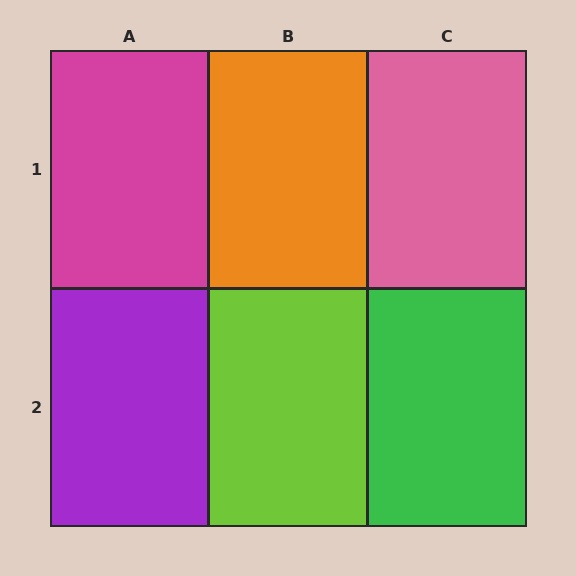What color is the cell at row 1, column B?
Orange.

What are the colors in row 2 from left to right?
Purple, lime, green.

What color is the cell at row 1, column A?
Magenta.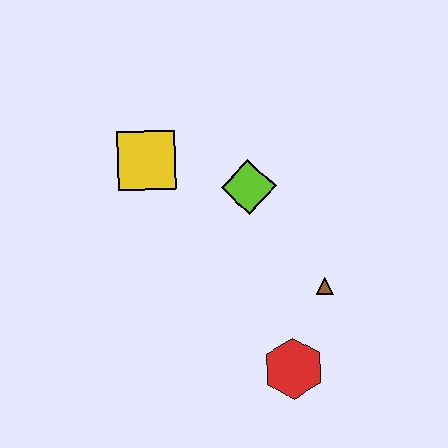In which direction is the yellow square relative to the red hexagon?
The yellow square is above the red hexagon.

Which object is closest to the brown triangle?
The red hexagon is closest to the brown triangle.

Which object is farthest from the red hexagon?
The yellow square is farthest from the red hexagon.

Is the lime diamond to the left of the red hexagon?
Yes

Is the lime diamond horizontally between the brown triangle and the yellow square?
Yes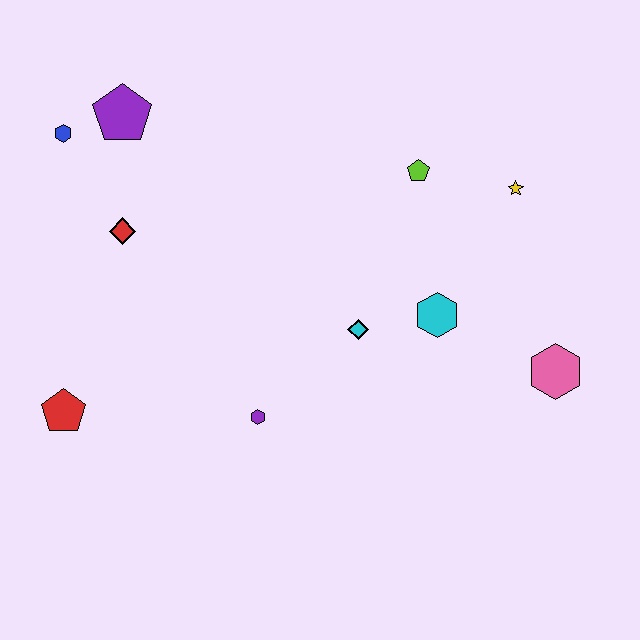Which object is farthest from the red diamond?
The pink hexagon is farthest from the red diamond.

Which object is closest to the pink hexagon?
The cyan hexagon is closest to the pink hexagon.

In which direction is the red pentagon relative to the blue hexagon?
The red pentagon is below the blue hexagon.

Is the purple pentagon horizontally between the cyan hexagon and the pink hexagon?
No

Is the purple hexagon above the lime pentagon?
No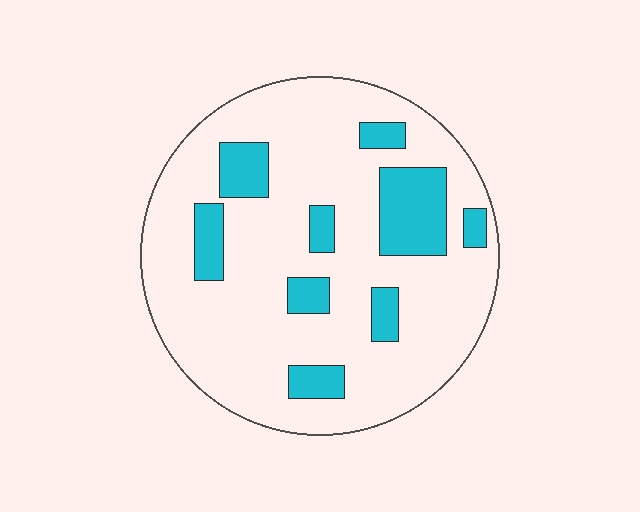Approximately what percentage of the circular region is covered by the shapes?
Approximately 20%.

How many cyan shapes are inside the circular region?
9.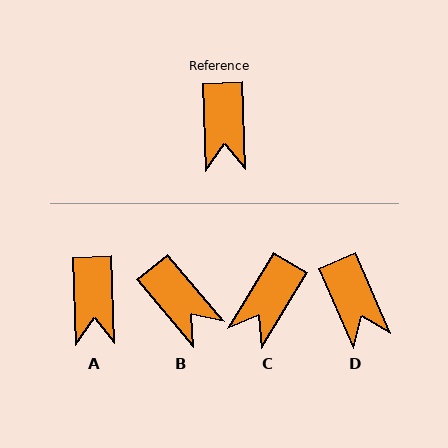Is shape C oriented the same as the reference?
No, it is off by about 33 degrees.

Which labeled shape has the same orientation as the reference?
A.